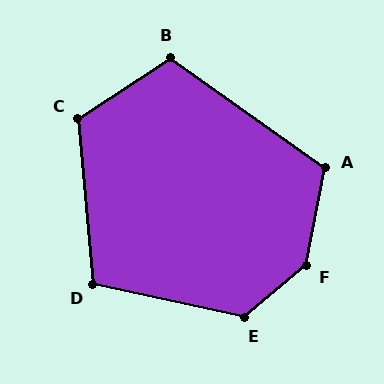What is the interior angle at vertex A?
Approximately 114 degrees (obtuse).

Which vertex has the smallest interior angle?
D, at approximately 107 degrees.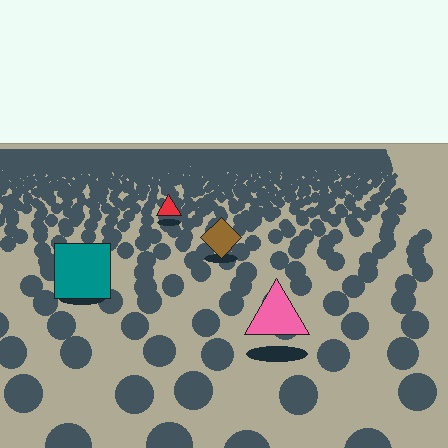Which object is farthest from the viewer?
The red triangle is farthest from the viewer. It appears smaller and the ground texture around it is denser.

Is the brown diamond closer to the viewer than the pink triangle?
No. The pink triangle is closer — you can tell from the texture gradient: the ground texture is coarser near it.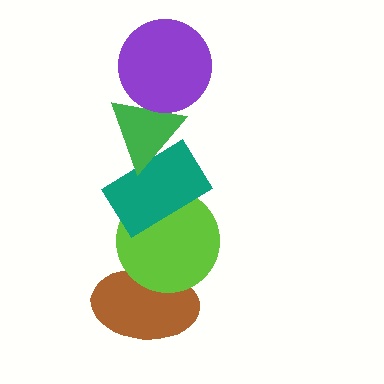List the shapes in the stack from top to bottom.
From top to bottom: the purple circle, the green triangle, the teal rectangle, the lime circle, the brown ellipse.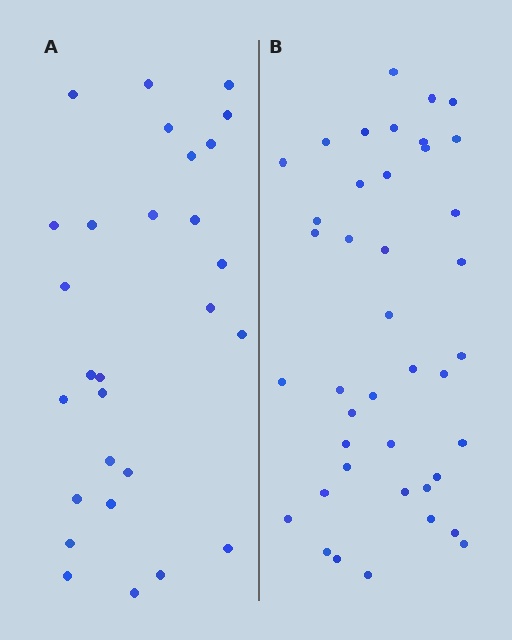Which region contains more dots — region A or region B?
Region B (the right region) has more dots.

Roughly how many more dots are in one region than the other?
Region B has approximately 15 more dots than region A.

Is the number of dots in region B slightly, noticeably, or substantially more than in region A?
Region B has substantially more. The ratio is roughly 1.5 to 1.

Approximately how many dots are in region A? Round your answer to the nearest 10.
About 30 dots. (The exact count is 28, which rounds to 30.)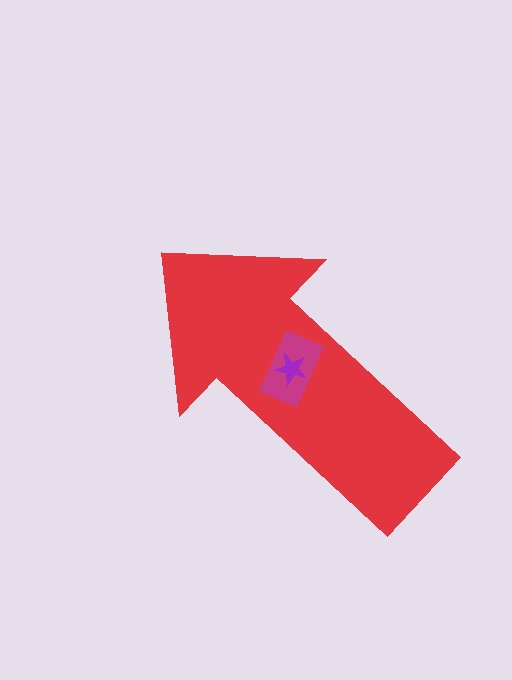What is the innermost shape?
The purple star.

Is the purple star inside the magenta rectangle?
Yes.